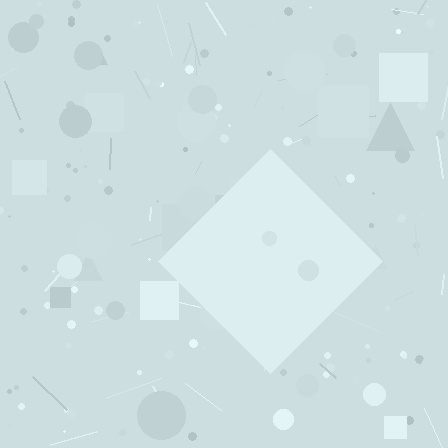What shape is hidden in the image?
A diamond is hidden in the image.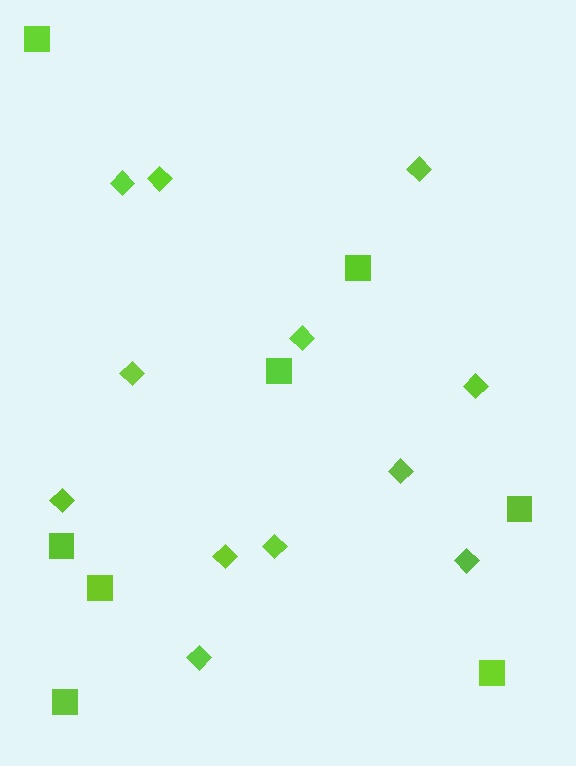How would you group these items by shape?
There are 2 groups: one group of diamonds (12) and one group of squares (8).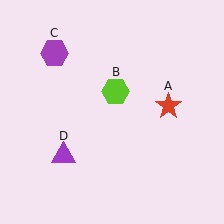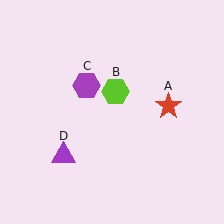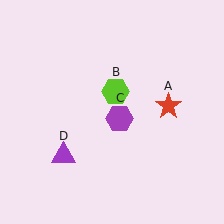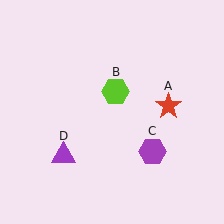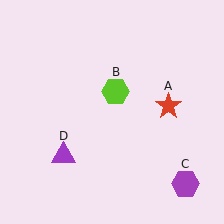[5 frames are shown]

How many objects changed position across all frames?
1 object changed position: purple hexagon (object C).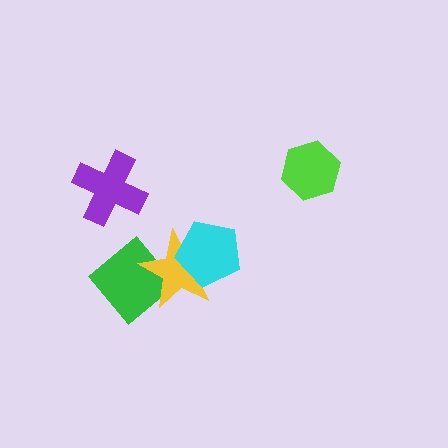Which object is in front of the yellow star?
The cyan pentagon is in front of the yellow star.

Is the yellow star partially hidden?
Yes, it is partially covered by another shape.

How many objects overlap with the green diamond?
1 object overlaps with the green diamond.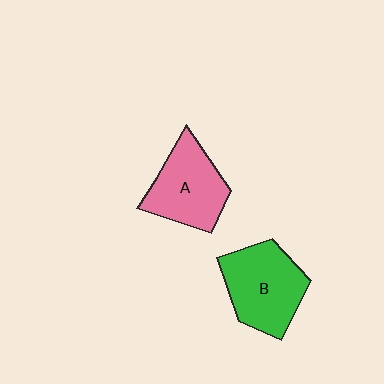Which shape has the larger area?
Shape B (green).